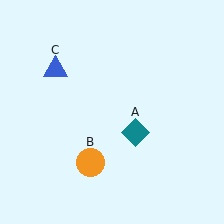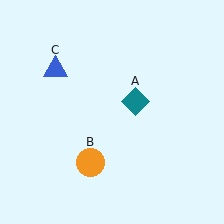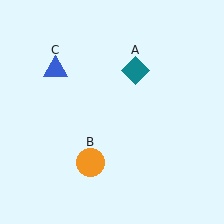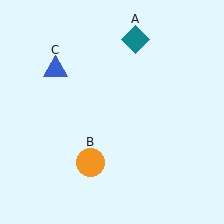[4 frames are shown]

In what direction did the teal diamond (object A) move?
The teal diamond (object A) moved up.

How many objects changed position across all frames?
1 object changed position: teal diamond (object A).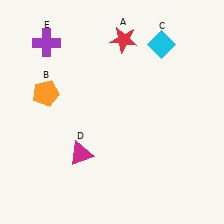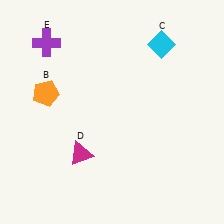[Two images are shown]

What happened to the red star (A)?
The red star (A) was removed in Image 2. It was in the top-right area of Image 1.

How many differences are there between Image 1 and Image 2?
There is 1 difference between the two images.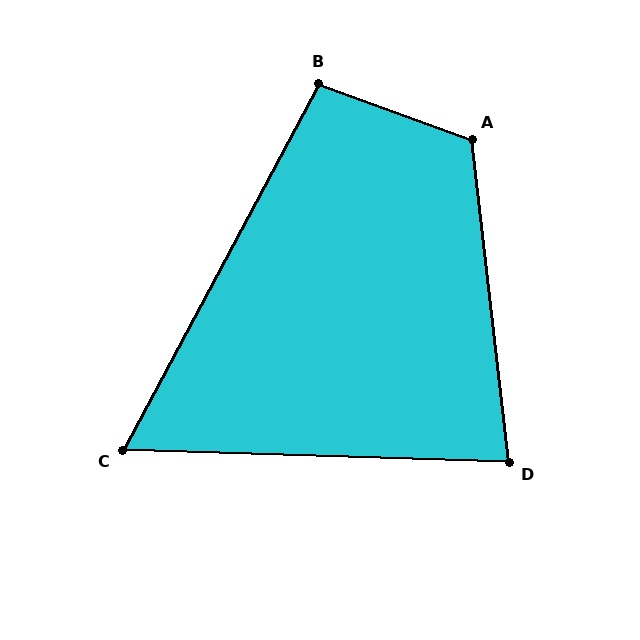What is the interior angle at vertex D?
Approximately 82 degrees (acute).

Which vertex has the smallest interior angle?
C, at approximately 64 degrees.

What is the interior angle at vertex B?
Approximately 98 degrees (obtuse).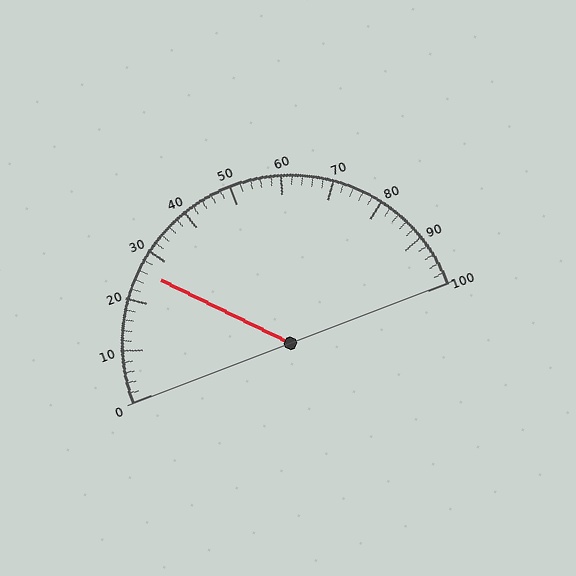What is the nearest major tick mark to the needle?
The nearest major tick mark is 30.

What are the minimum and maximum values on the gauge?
The gauge ranges from 0 to 100.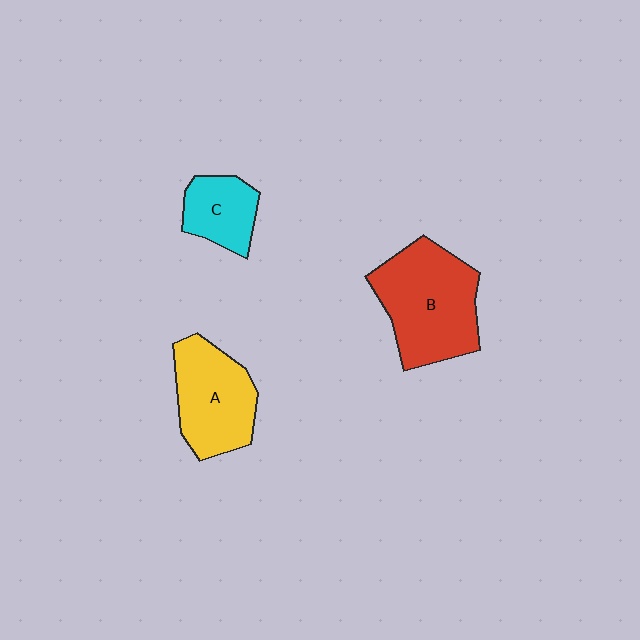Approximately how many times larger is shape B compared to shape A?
Approximately 1.3 times.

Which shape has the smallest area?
Shape C (cyan).